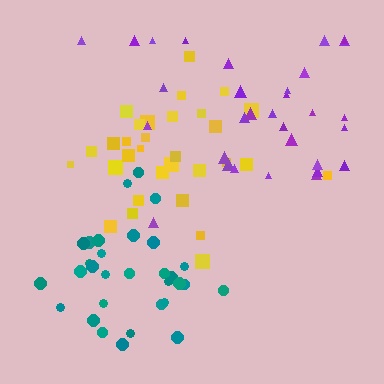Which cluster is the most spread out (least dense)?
Purple.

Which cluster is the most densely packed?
Teal.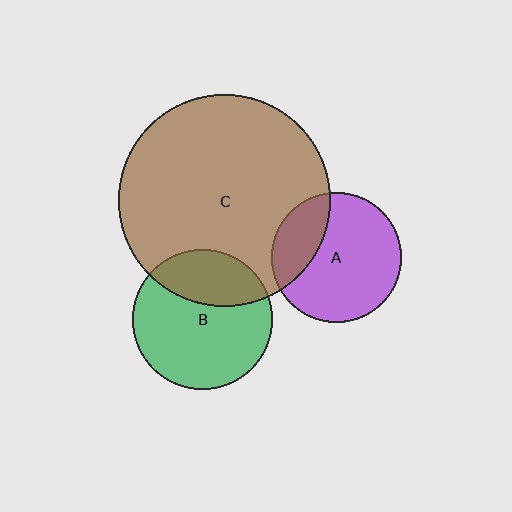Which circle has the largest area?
Circle C (brown).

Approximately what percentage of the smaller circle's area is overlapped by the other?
Approximately 25%.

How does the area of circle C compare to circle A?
Approximately 2.7 times.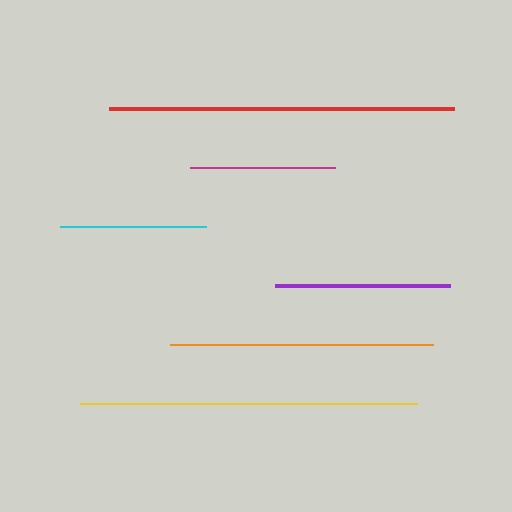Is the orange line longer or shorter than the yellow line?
The yellow line is longer than the orange line.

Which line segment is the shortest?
The magenta line is the shortest at approximately 145 pixels.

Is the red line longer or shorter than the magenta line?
The red line is longer than the magenta line.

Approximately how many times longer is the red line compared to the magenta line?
The red line is approximately 2.4 times the length of the magenta line.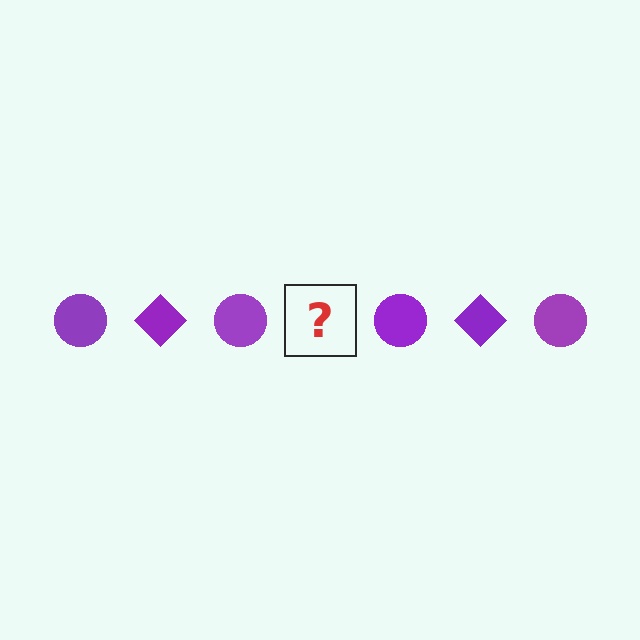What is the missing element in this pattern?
The missing element is a purple diamond.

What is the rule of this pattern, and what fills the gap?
The rule is that the pattern cycles through circle, diamond shapes in purple. The gap should be filled with a purple diamond.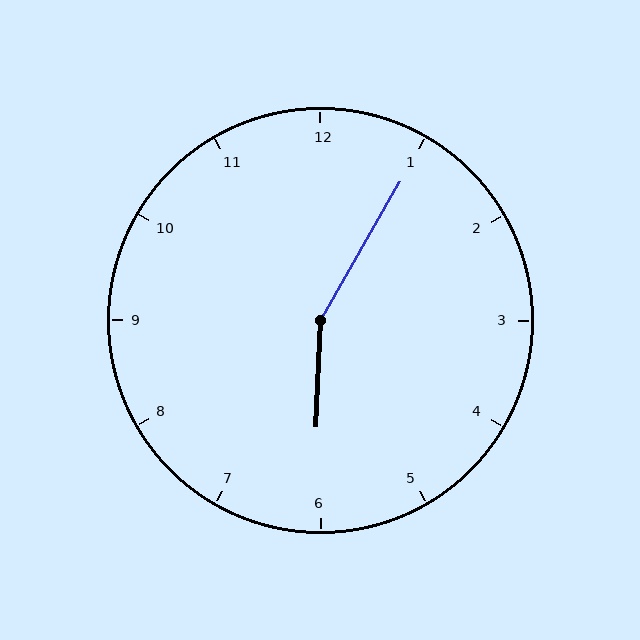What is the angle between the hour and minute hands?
Approximately 152 degrees.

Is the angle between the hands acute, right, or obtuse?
It is obtuse.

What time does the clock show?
6:05.